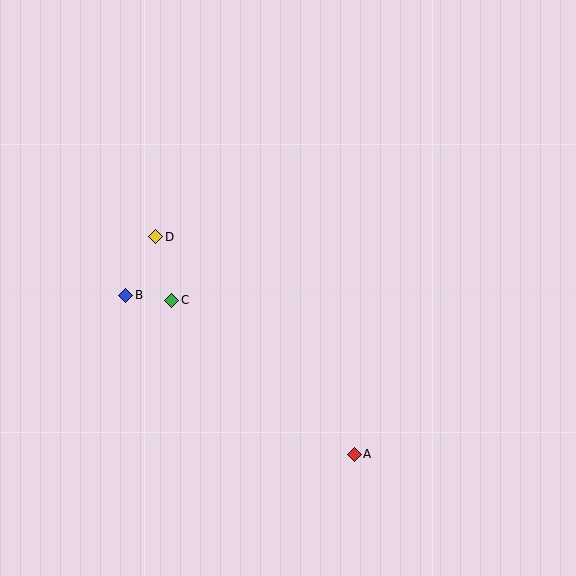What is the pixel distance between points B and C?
The distance between B and C is 46 pixels.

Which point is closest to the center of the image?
Point C at (171, 300) is closest to the center.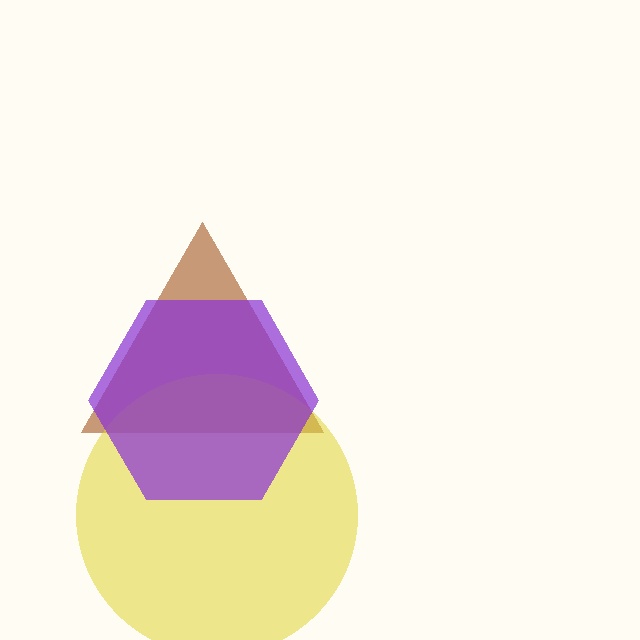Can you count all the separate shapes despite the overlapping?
Yes, there are 3 separate shapes.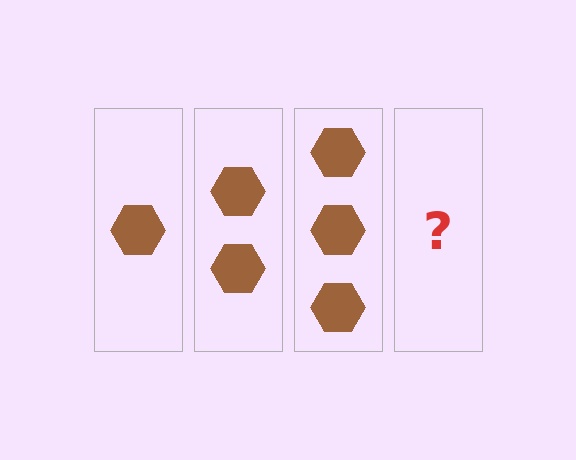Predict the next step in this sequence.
The next step is 4 hexagons.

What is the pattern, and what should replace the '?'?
The pattern is that each step adds one more hexagon. The '?' should be 4 hexagons.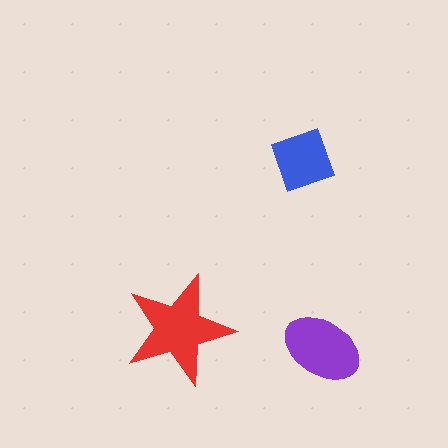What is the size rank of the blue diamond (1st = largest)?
3rd.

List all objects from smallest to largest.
The blue diamond, the purple ellipse, the red star.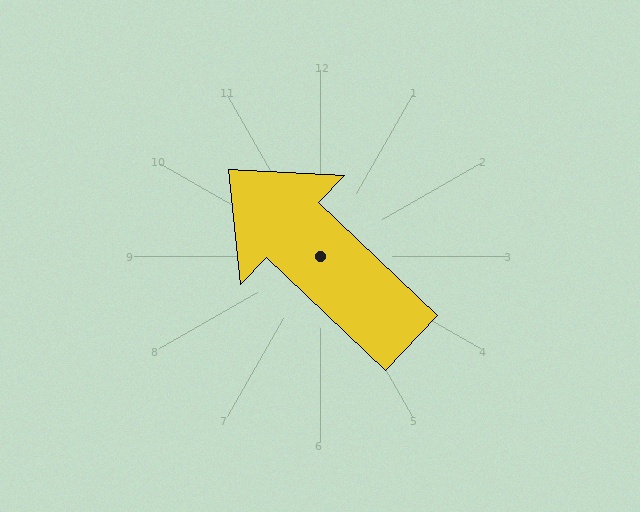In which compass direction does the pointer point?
Northwest.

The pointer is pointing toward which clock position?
Roughly 10 o'clock.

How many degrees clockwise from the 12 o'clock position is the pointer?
Approximately 314 degrees.